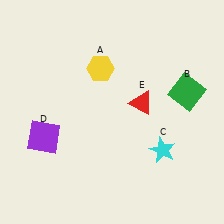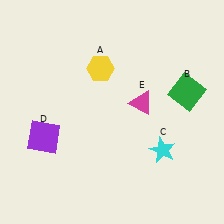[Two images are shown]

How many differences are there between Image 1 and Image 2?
There is 1 difference between the two images.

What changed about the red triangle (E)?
In Image 1, E is red. In Image 2, it changed to magenta.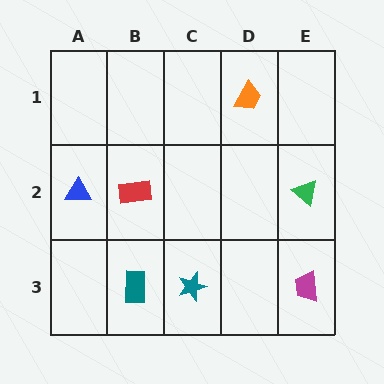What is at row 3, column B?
A teal rectangle.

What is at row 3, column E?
A magenta trapezoid.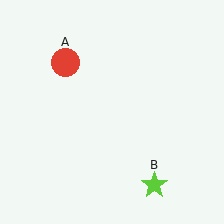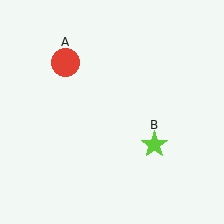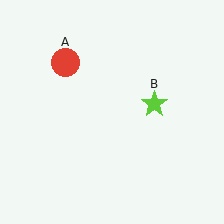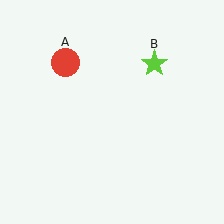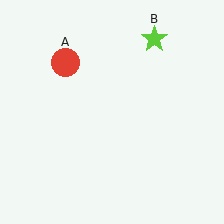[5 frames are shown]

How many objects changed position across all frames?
1 object changed position: lime star (object B).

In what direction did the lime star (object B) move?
The lime star (object B) moved up.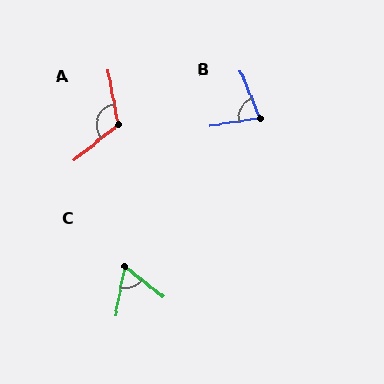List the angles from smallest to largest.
C (63°), B (76°), A (119°).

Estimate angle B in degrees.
Approximately 76 degrees.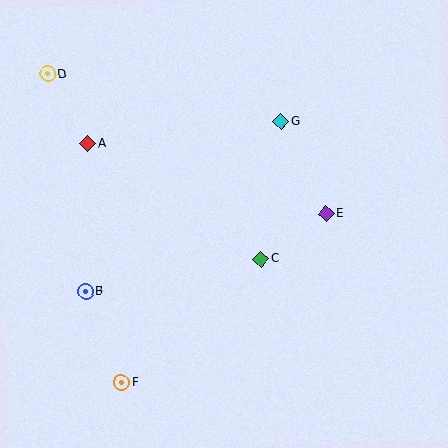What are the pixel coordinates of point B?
Point B is at (86, 291).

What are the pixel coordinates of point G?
Point G is at (281, 122).